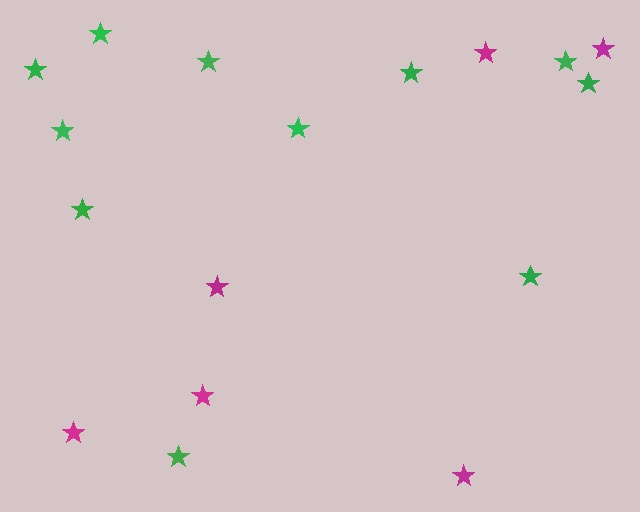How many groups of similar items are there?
There are 2 groups: one group of green stars (11) and one group of magenta stars (6).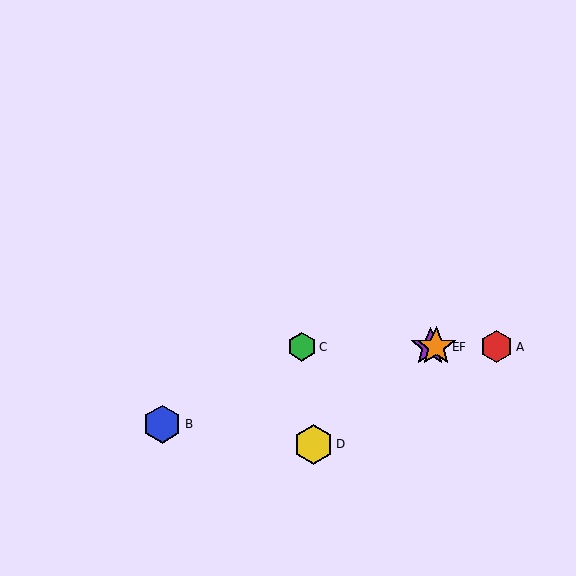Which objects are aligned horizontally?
Objects A, C, E, F are aligned horizontally.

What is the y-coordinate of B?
Object B is at y≈424.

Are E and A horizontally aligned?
Yes, both are at y≈347.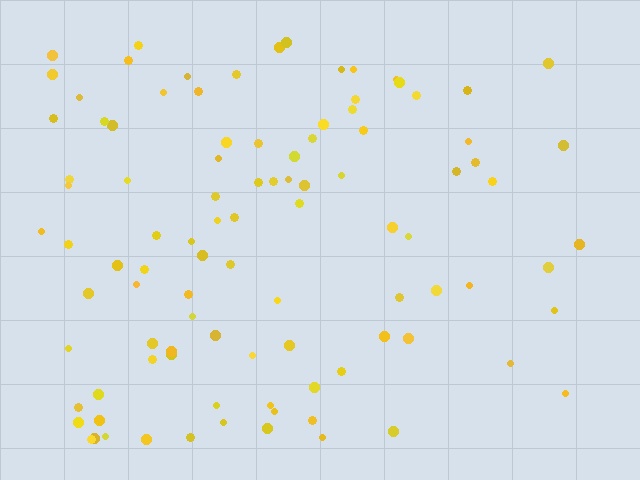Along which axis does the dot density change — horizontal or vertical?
Horizontal.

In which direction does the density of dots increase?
From right to left, with the left side densest.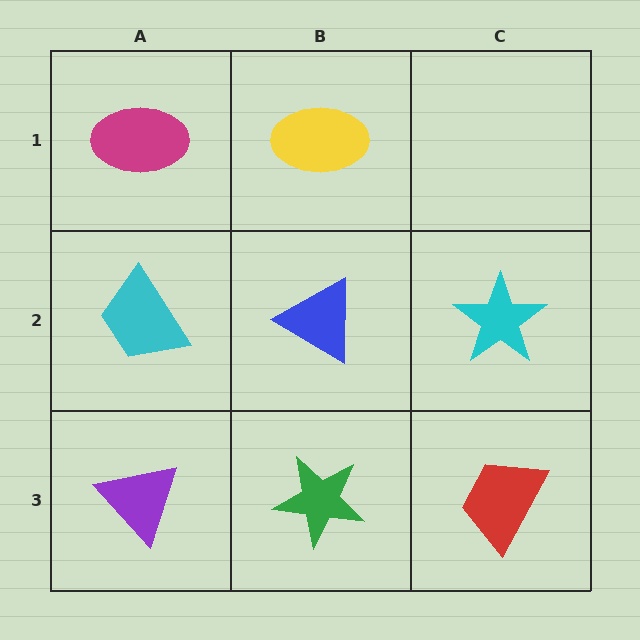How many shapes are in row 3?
3 shapes.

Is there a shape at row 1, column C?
No, that cell is empty.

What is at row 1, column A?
A magenta ellipse.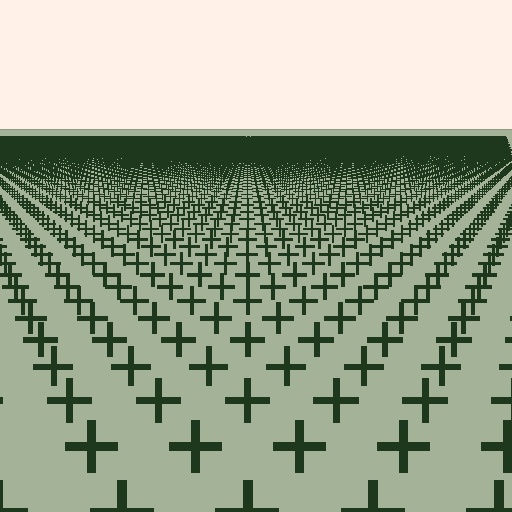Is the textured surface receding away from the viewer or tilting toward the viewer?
The surface is receding away from the viewer. Texture elements get smaller and denser toward the top.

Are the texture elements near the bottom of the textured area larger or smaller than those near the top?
Larger. Near the bottom, elements are closer to the viewer and appear at a bigger on-screen size.